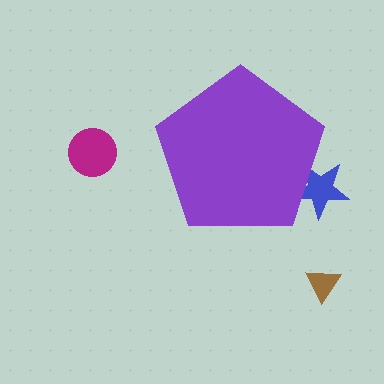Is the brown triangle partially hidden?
No, the brown triangle is fully visible.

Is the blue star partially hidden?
Yes, the blue star is partially hidden behind the purple pentagon.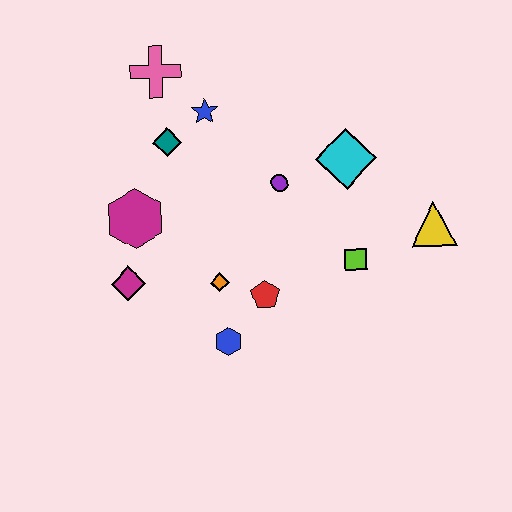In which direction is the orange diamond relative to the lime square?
The orange diamond is to the left of the lime square.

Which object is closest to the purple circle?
The cyan diamond is closest to the purple circle.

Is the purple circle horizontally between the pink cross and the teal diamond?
No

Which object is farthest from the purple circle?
The magenta diamond is farthest from the purple circle.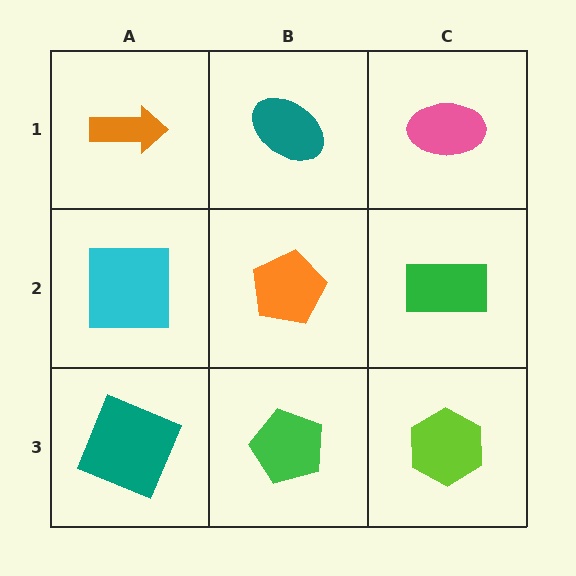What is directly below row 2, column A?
A teal square.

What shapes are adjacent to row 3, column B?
An orange pentagon (row 2, column B), a teal square (row 3, column A), a lime hexagon (row 3, column C).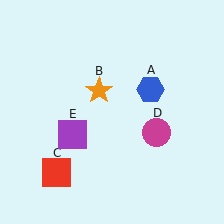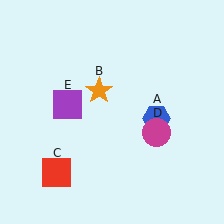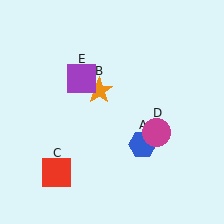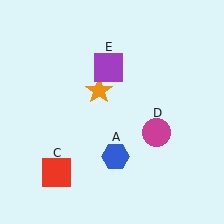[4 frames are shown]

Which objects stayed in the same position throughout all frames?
Orange star (object B) and red square (object C) and magenta circle (object D) remained stationary.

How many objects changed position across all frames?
2 objects changed position: blue hexagon (object A), purple square (object E).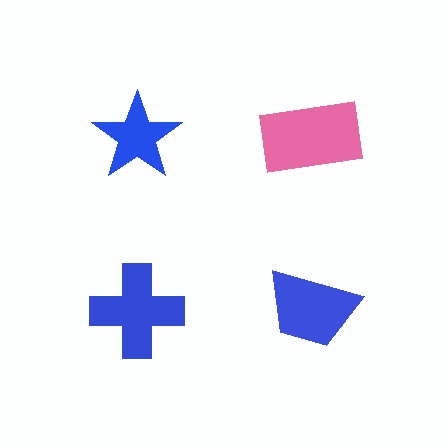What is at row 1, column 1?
A blue star.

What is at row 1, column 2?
A pink rectangle.